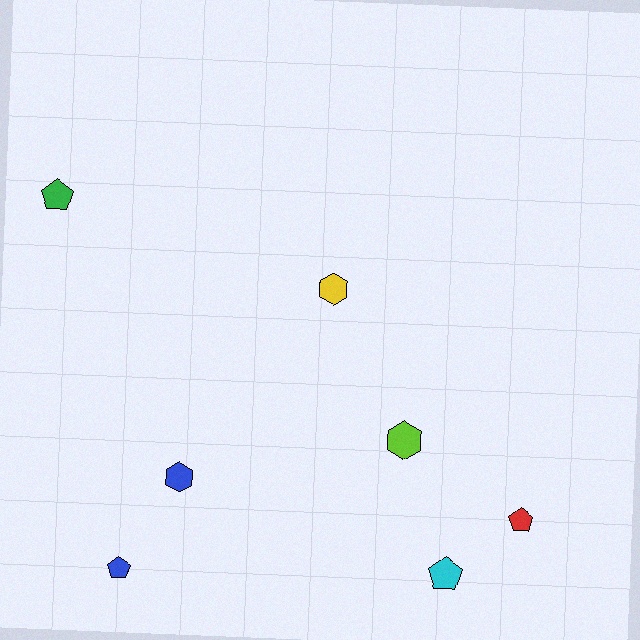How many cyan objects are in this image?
There is 1 cyan object.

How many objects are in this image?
There are 7 objects.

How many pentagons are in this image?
There are 4 pentagons.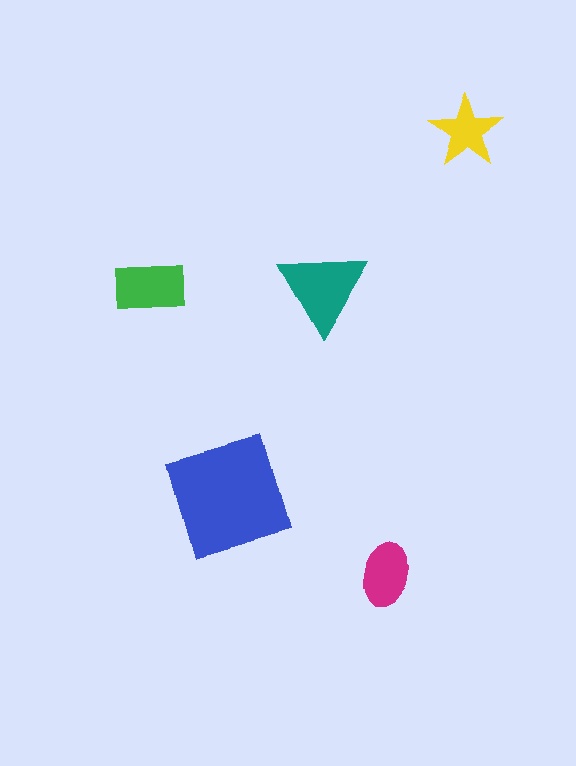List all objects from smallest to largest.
The yellow star, the magenta ellipse, the green rectangle, the teal triangle, the blue square.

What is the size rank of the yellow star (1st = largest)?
5th.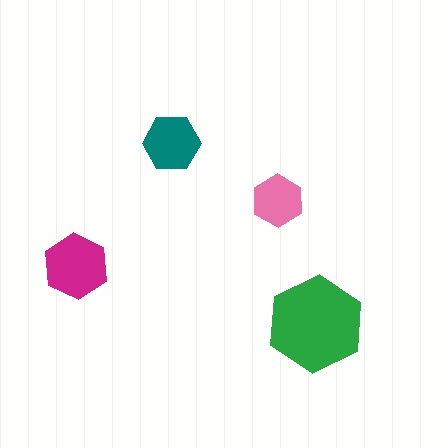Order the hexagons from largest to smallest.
the green one, the magenta one, the teal one, the pink one.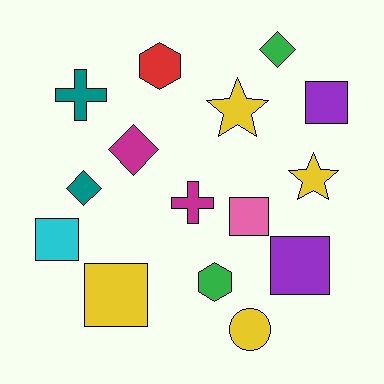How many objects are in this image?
There are 15 objects.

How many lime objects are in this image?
There are no lime objects.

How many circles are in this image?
There is 1 circle.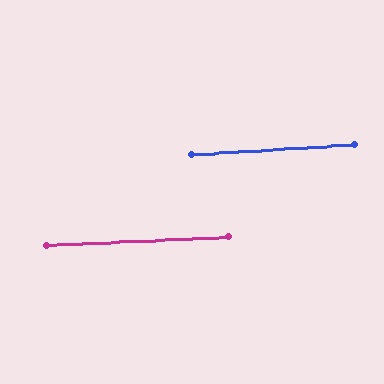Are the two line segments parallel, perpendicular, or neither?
Parallel — their directions differ by only 1.0°.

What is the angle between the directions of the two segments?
Approximately 1 degree.